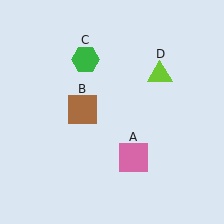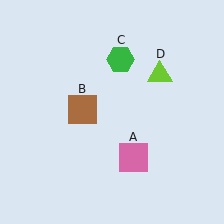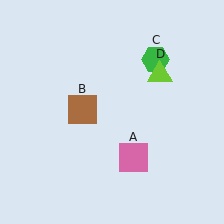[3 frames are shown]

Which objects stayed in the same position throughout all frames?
Pink square (object A) and brown square (object B) and lime triangle (object D) remained stationary.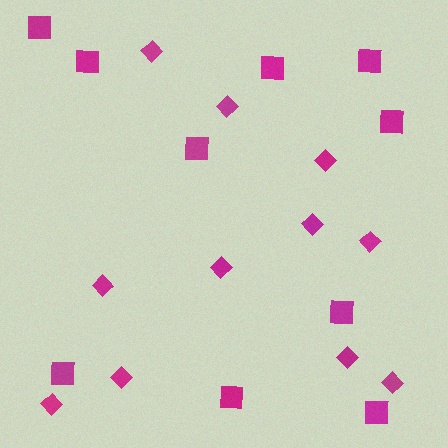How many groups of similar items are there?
There are 2 groups: one group of diamonds (11) and one group of squares (10).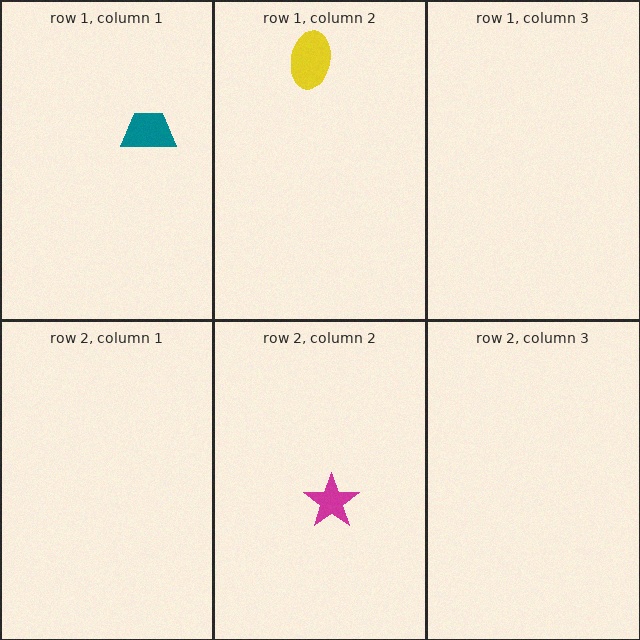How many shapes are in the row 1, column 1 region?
1.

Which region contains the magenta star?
The row 2, column 2 region.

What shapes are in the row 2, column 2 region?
The magenta star.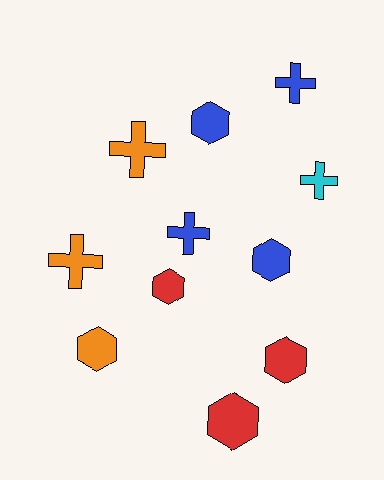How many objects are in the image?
There are 11 objects.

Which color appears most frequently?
Blue, with 4 objects.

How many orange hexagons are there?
There is 1 orange hexagon.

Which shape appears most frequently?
Hexagon, with 6 objects.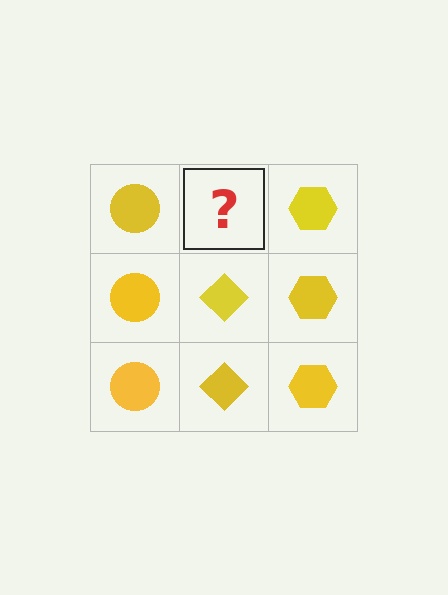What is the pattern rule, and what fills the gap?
The rule is that each column has a consistent shape. The gap should be filled with a yellow diamond.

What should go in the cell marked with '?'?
The missing cell should contain a yellow diamond.